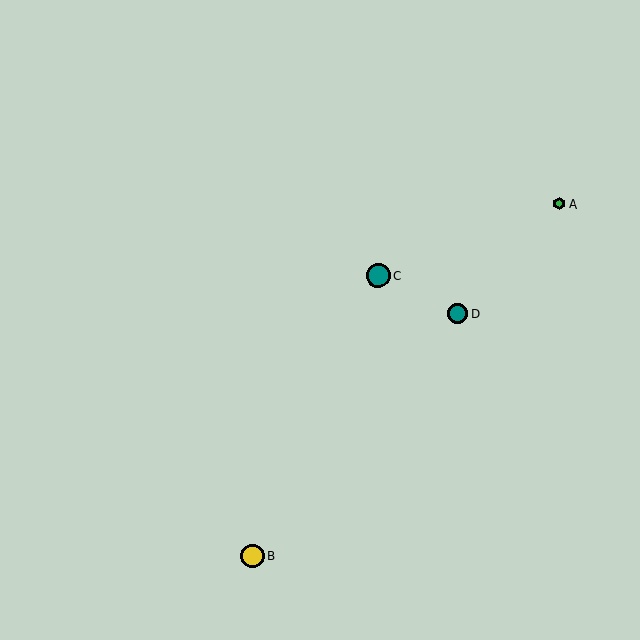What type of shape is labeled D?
Shape D is a teal circle.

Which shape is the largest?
The teal circle (labeled C) is the largest.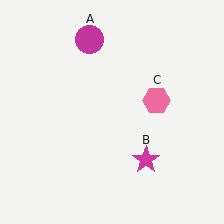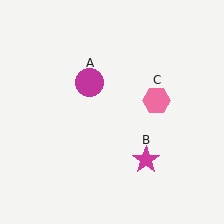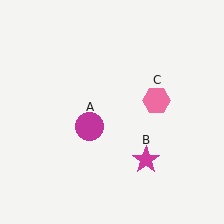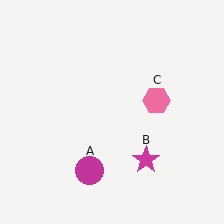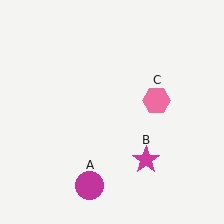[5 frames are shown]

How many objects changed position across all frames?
1 object changed position: magenta circle (object A).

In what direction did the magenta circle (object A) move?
The magenta circle (object A) moved down.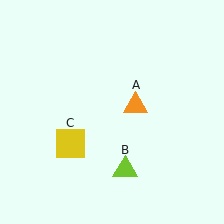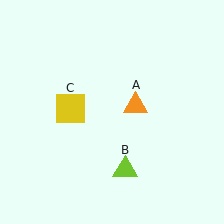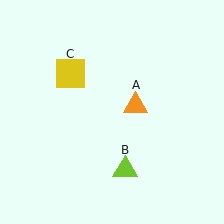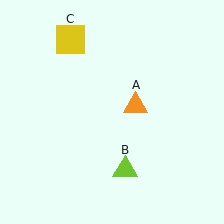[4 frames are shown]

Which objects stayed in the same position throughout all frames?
Orange triangle (object A) and lime triangle (object B) remained stationary.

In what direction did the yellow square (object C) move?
The yellow square (object C) moved up.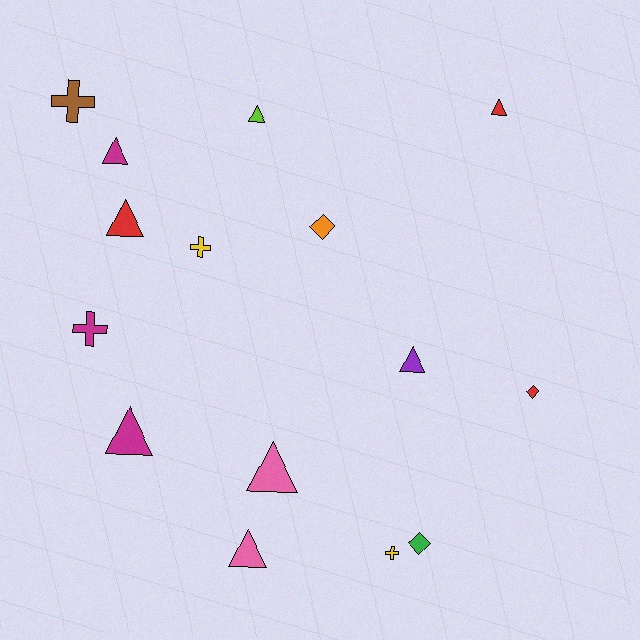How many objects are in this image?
There are 15 objects.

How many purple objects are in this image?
There is 1 purple object.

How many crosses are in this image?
There are 4 crosses.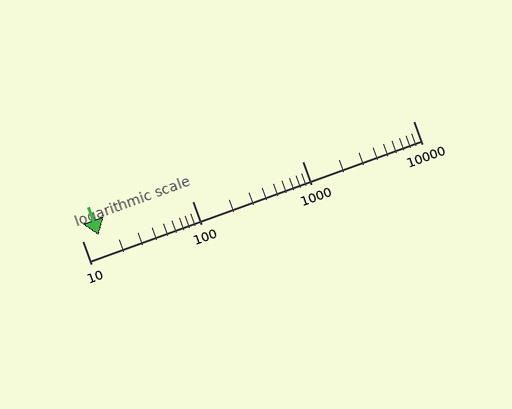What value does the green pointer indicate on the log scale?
The pointer indicates approximately 14.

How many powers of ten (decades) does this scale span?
The scale spans 3 decades, from 10 to 10000.